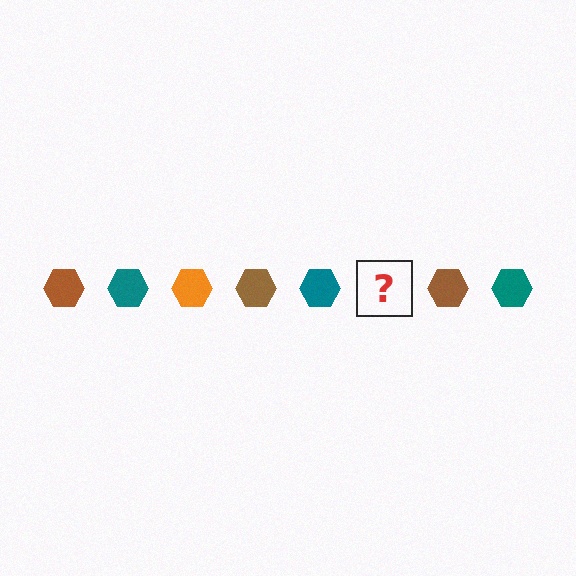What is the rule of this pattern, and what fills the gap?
The rule is that the pattern cycles through brown, teal, orange hexagons. The gap should be filled with an orange hexagon.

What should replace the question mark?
The question mark should be replaced with an orange hexagon.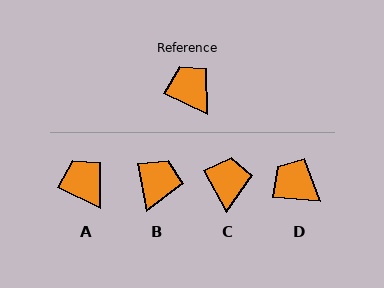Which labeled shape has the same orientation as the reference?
A.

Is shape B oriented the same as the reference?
No, it is off by about 53 degrees.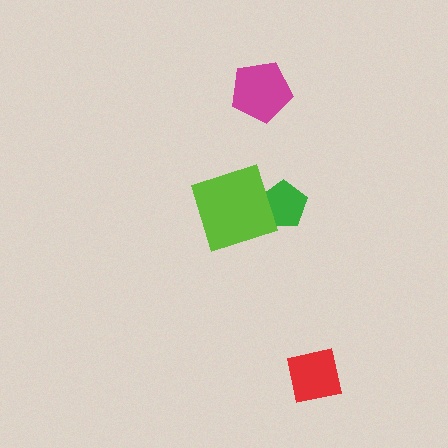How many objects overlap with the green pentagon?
1 object overlaps with the green pentagon.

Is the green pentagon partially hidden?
Yes, it is partially covered by another shape.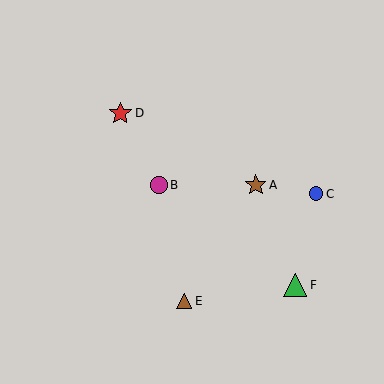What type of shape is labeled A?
Shape A is a brown star.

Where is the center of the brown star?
The center of the brown star is at (256, 185).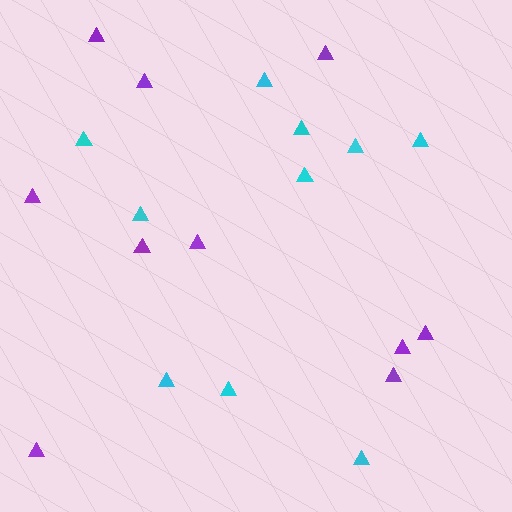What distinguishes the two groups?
There are 2 groups: one group of cyan triangles (10) and one group of purple triangles (10).